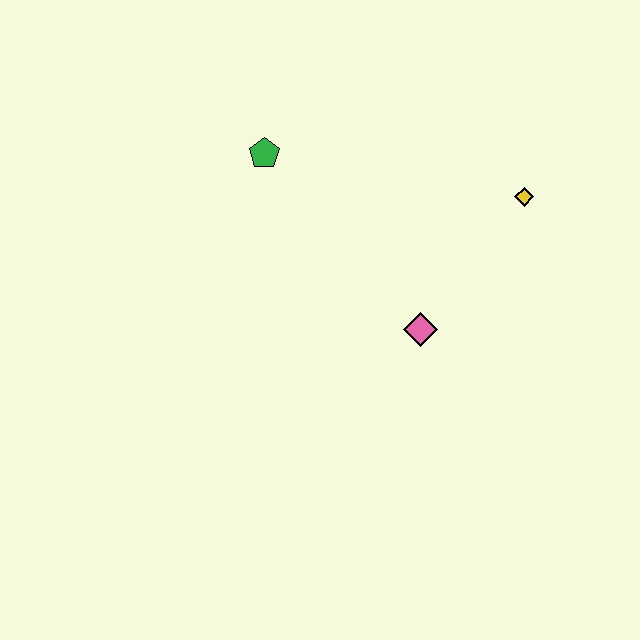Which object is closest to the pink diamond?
The yellow diamond is closest to the pink diamond.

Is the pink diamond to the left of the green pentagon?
No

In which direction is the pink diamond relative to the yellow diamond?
The pink diamond is below the yellow diamond.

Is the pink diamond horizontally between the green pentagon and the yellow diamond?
Yes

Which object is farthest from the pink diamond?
The green pentagon is farthest from the pink diamond.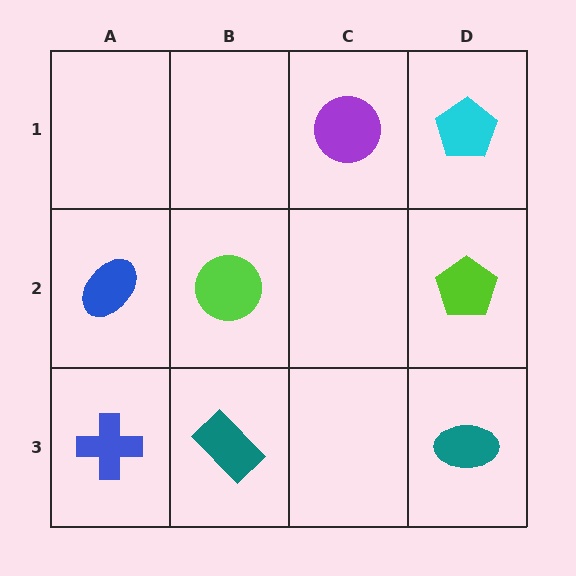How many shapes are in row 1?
2 shapes.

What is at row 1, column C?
A purple circle.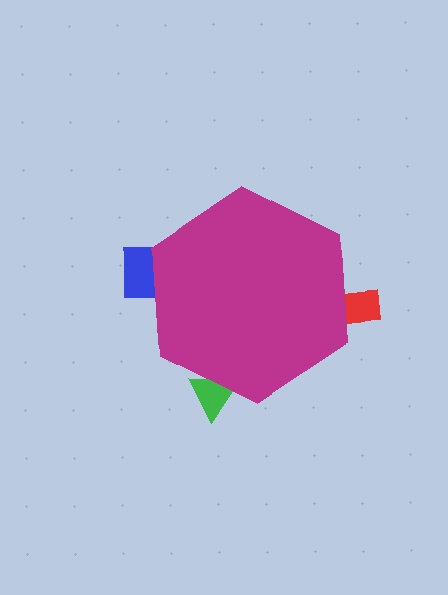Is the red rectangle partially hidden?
Yes, the red rectangle is partially hidden behind the magenta hexagon.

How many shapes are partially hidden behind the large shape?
3 shapes are partially hidden.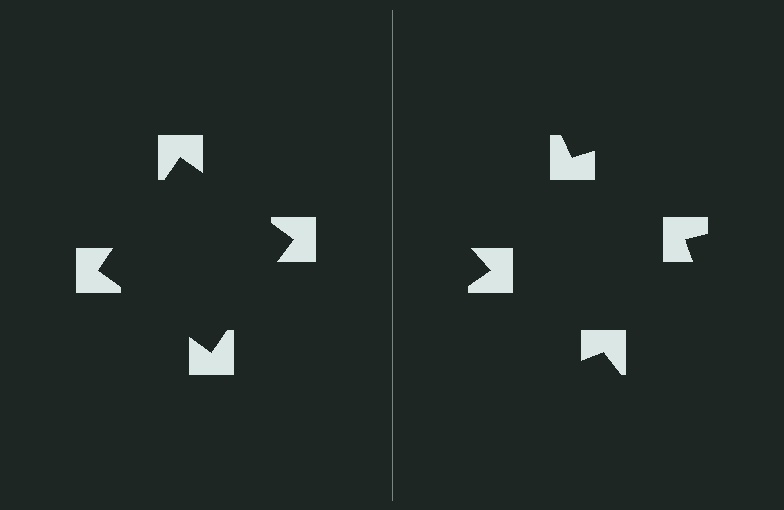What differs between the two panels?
The notched squares are positioned identically on both sides; only the wedge orientations differ. On the left they align to a square; on the right they are misaligned.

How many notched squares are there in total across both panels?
8 — 4 on each side.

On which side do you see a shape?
An illusory square appears on the left side. On the right side the wedge cuts are rotated, so no coherent shape forms.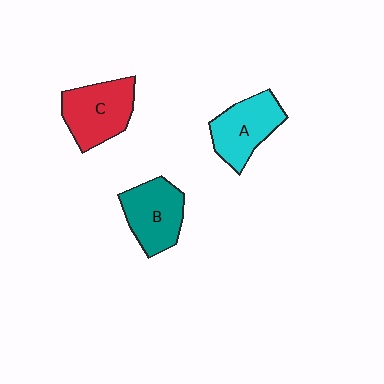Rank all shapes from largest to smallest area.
From largest to smallest: C (red), B (teal), A (cyan).